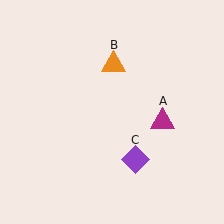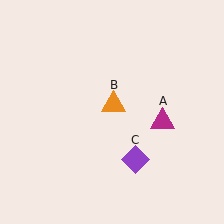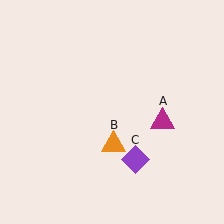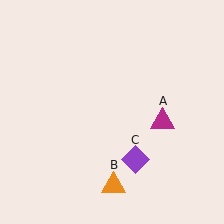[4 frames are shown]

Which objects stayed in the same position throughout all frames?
Magenta triangle (object A) and purple diamond (object C) remained stationary.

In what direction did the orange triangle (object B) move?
The orange triangle (object B) moved down.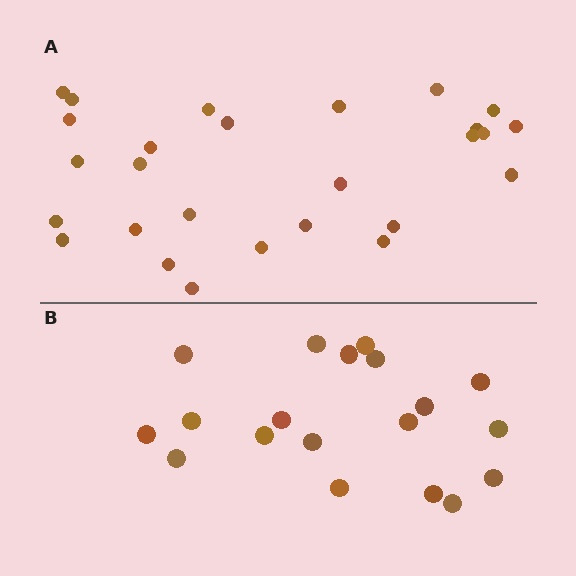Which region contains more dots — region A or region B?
Region A (the top region) has more dots.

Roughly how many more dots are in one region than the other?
Region A has roughly 8 or so more dots than region B.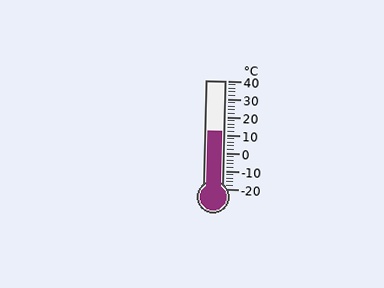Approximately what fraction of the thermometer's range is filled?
The thermometer is filled to approximately 55% of its range.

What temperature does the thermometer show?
The thermometer shows approximately 12°C.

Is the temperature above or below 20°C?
The temperature is below 20°C.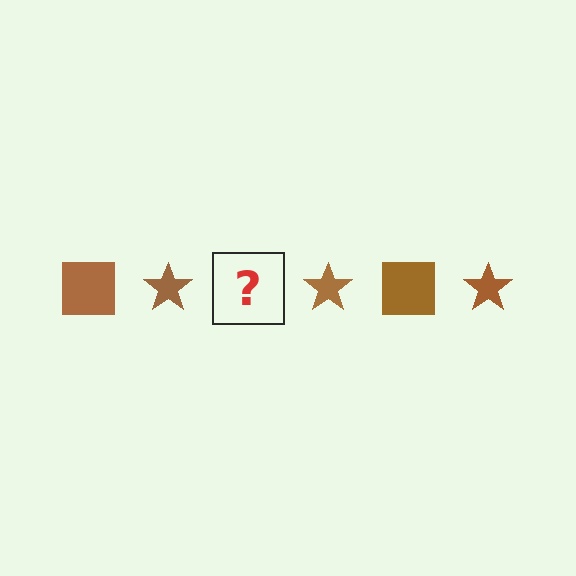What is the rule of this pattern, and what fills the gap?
The rule is that the pattern cycles through square, star shapes in brown. The gap should be filled with a brown square.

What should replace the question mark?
The question mark should be replaced with a brown square.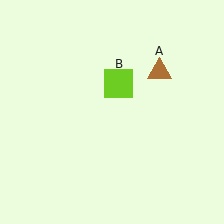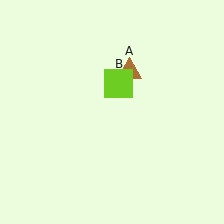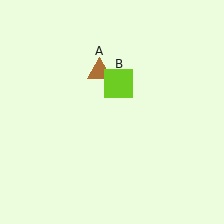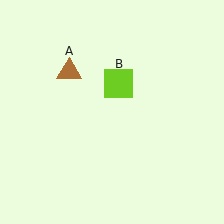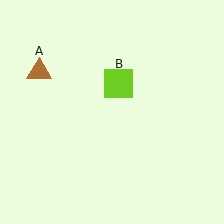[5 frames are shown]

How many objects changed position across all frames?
1 object changed position: brown triangle (object A).